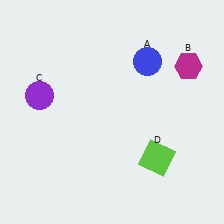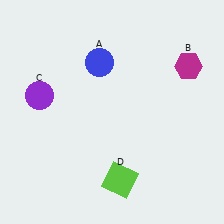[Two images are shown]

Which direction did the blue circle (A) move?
The blue circle (A) moved left.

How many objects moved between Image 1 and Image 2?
2 objects moved between the two images.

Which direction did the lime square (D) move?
The lime square (D) moved left.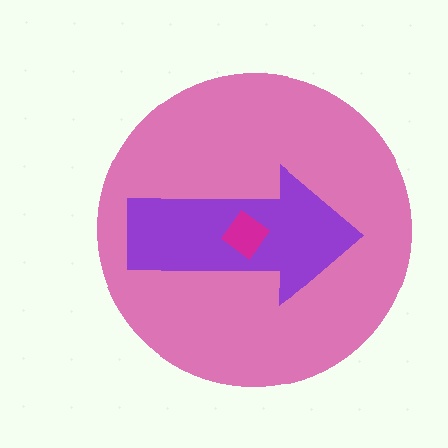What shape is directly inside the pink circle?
The purple arrow.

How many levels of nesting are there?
3.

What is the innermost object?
The magenta diamond.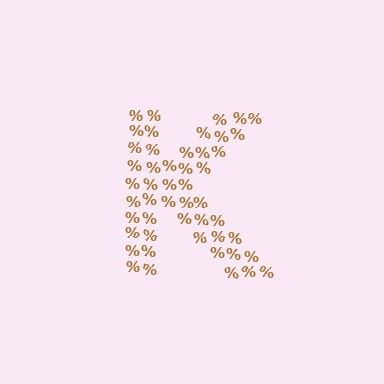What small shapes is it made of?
It is made of small percent signs.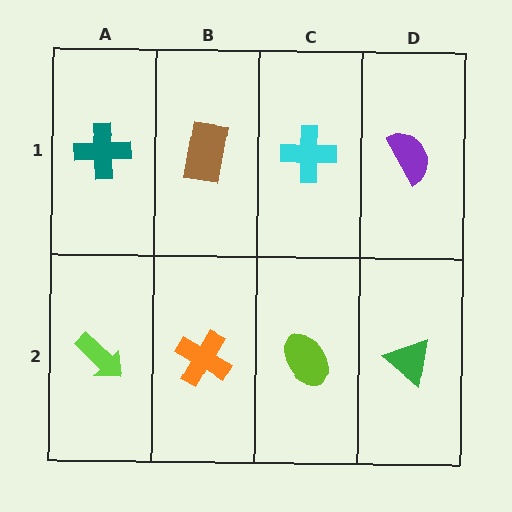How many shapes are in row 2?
4 shapes.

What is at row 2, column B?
An orange cross.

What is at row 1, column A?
A teal cross.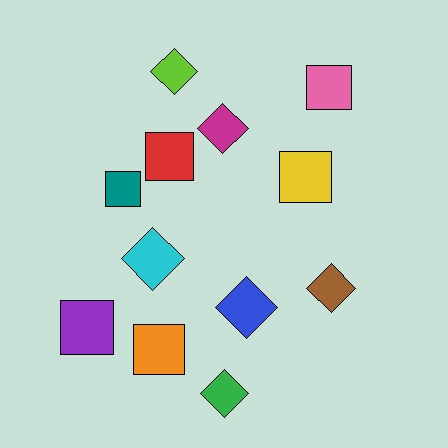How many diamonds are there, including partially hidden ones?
There are 6 diamonds.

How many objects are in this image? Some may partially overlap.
There are 12 objects.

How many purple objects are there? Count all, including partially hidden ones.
There is 1 purple object.